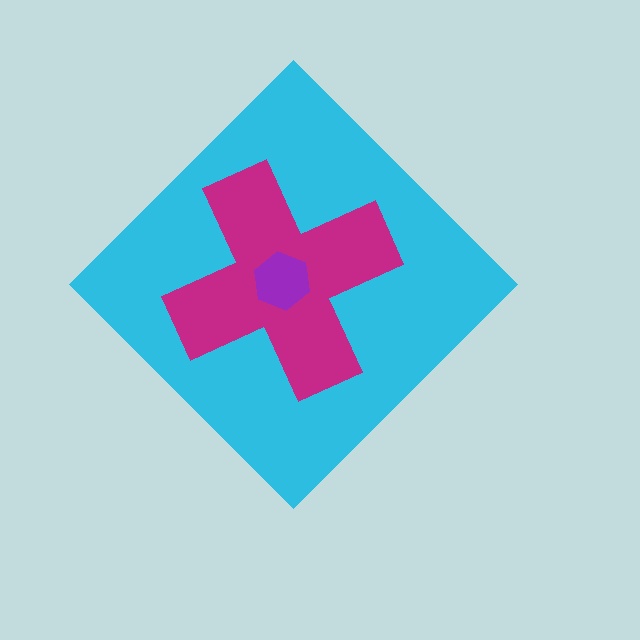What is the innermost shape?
The purple hexagon.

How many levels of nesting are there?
3.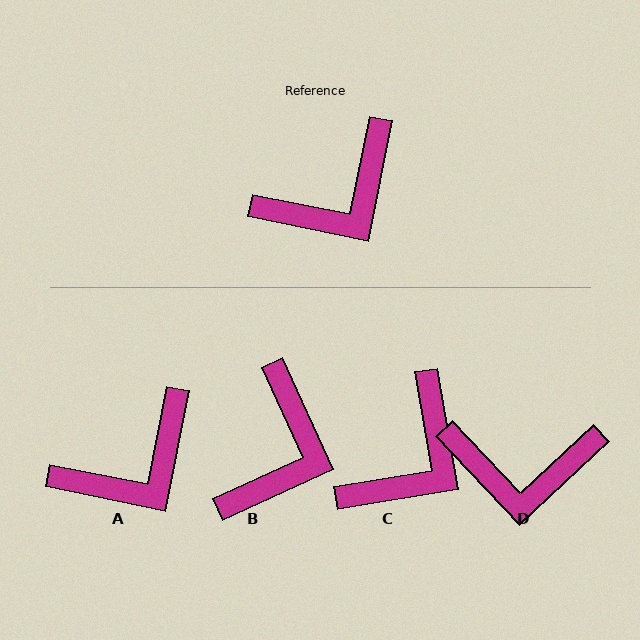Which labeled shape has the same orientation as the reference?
A.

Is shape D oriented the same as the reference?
No, it is off by about 35 degrees.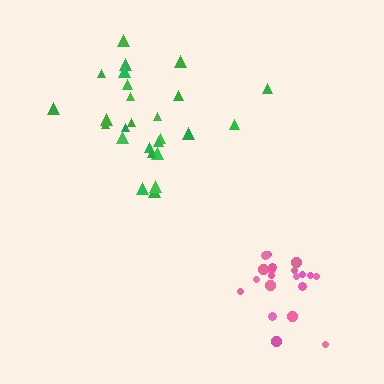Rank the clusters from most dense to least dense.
pink, green.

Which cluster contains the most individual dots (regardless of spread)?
Green (26).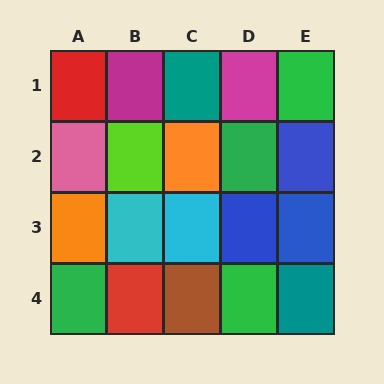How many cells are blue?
3 cells are blue.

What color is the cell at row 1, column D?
Magenta.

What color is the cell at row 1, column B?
Magenta.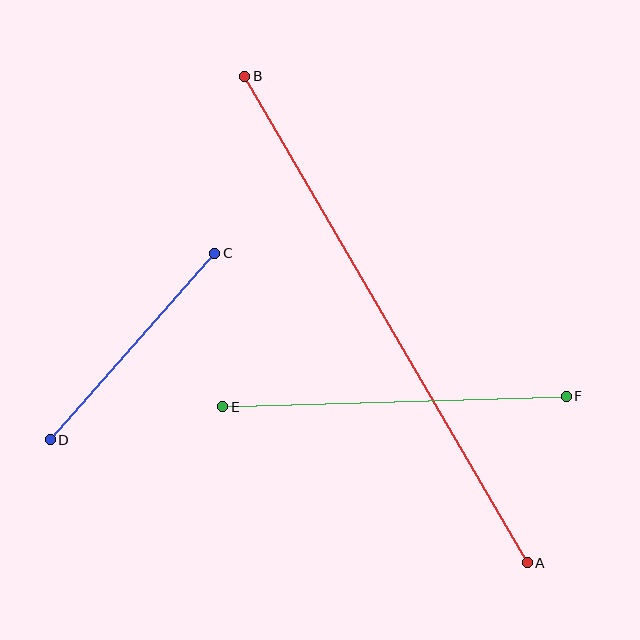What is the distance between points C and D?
The distance is approximately 248 pixels.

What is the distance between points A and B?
The distance is approximately 563 pixels.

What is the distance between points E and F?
The distance is approximately 344 pixels.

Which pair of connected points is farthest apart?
Points A and B are farthest apart.